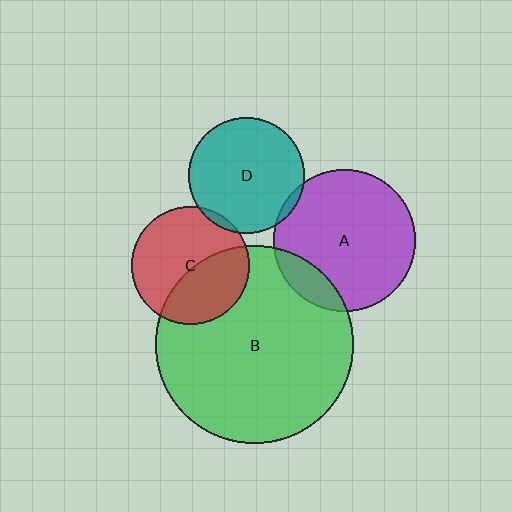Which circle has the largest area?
Circle B (green).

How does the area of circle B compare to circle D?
Approximately 3.0 times.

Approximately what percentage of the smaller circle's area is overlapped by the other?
Approximately 5%.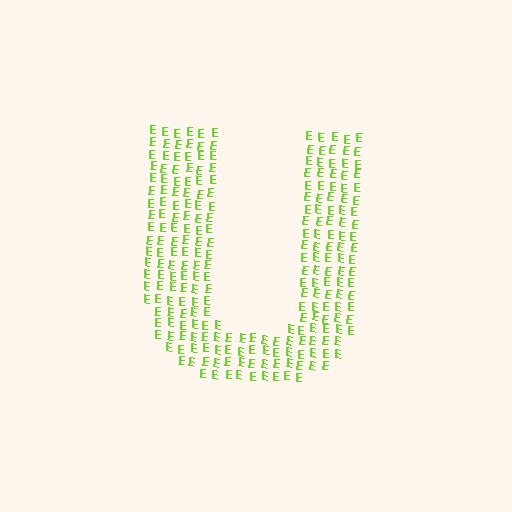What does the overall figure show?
The overall figure shows the letter U.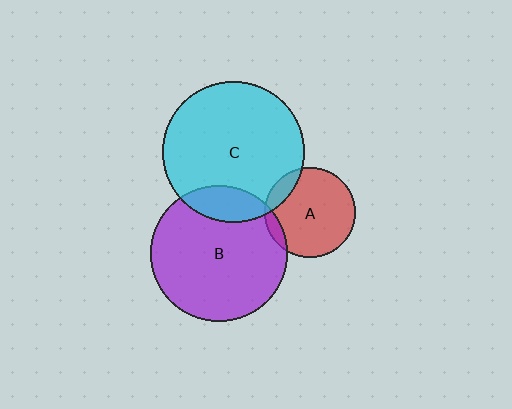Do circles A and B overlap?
Yes.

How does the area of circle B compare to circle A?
Approximately 2.3 times.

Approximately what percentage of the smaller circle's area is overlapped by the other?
Approximately 5%.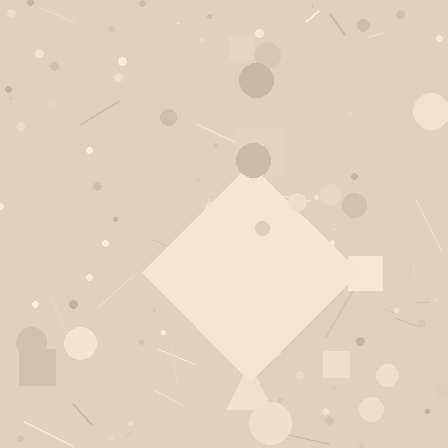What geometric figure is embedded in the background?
A diamond is embedded in the background.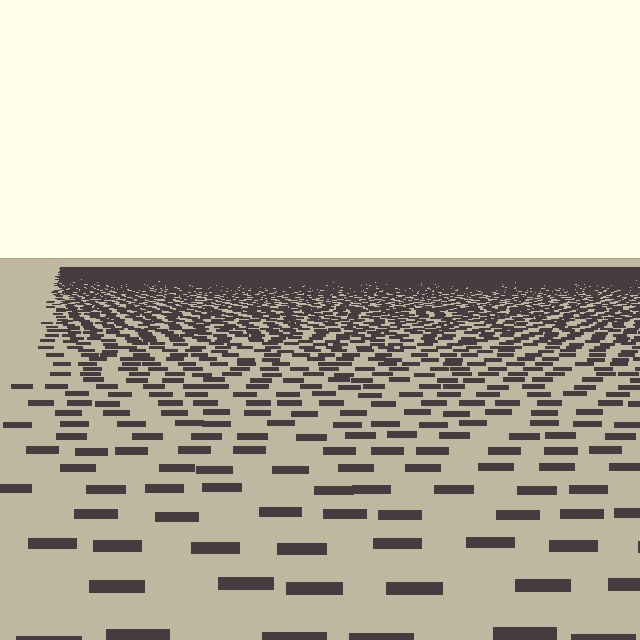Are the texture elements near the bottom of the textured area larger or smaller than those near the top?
Larger. Near the bottom, elements are closer to the viewer and appear at a bigger on-screen size.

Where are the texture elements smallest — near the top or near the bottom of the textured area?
Near the top.